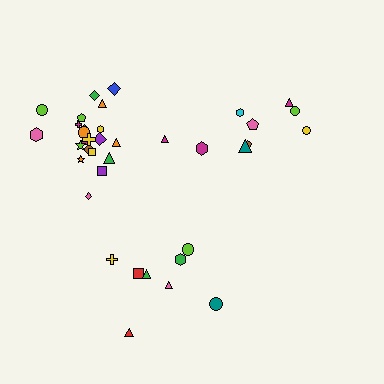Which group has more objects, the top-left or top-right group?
The top-left group.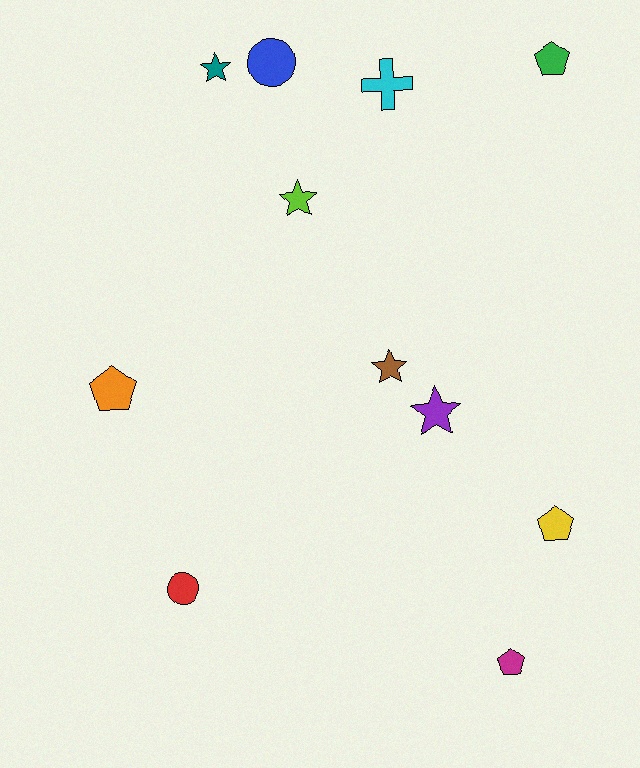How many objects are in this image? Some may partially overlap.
There are 11 objects.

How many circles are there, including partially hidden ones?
There are 2 circles.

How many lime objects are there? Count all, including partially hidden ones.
There is 1 lime object.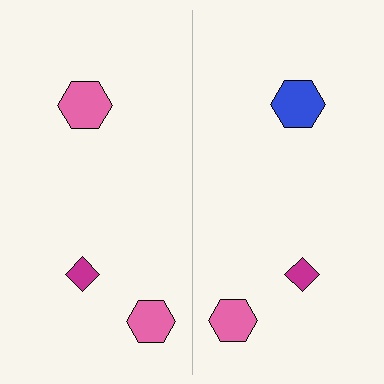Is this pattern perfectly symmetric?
No, the pattern is not perfectly symmetric. The blue hexagon on the right side breaks the symmetry — its mirror counterpart is pink.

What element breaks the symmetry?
The blue hexagon on the right side breaks the symmetry — its mirror counterpart is pink.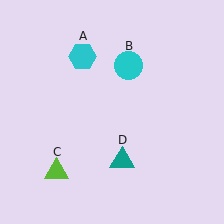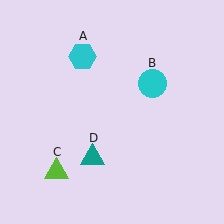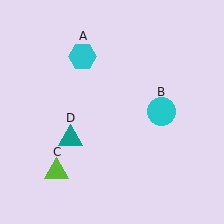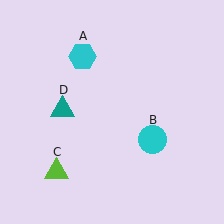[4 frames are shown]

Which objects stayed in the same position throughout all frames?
Cyan hexagon (object A) and lime triangle (object C) remained stationary.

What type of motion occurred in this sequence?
The cyan circle (object B), teal triangle (object D) rotated clockwise around the center of the scene.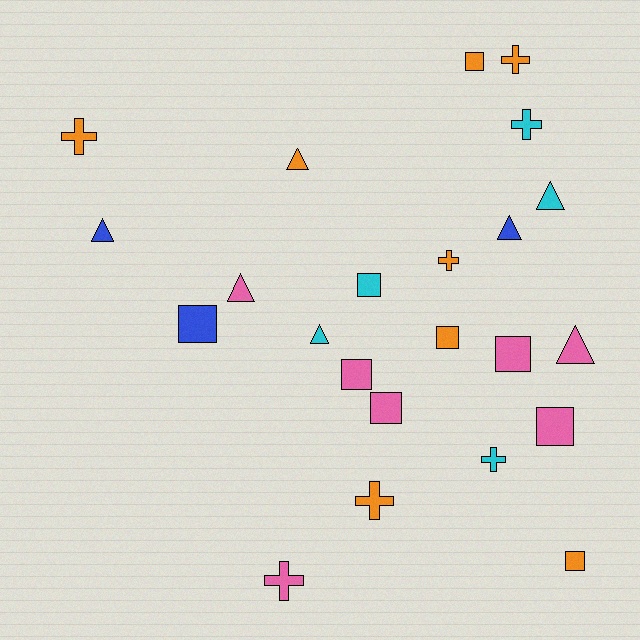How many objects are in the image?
There are 23 objects.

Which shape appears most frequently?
Square, with 9 objects.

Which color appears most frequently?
Orange, with 8 objects.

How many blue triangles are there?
There are 2 blue triangles.